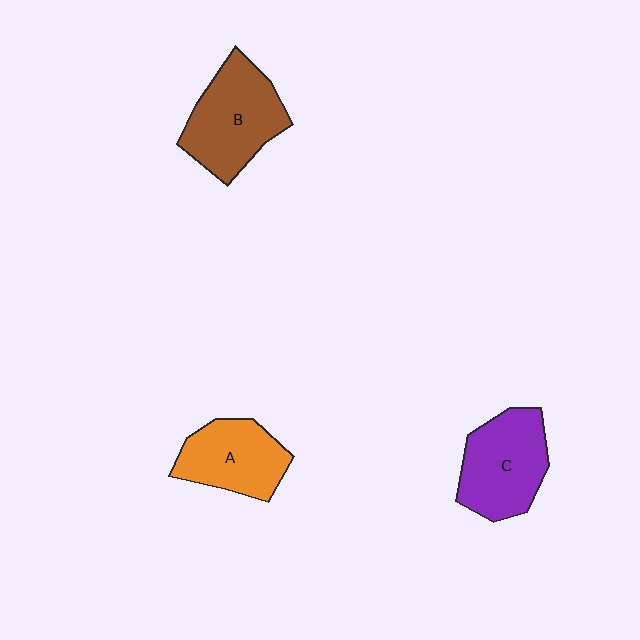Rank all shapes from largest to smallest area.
From largest to smallest: B (brown), C (purple), A (orange).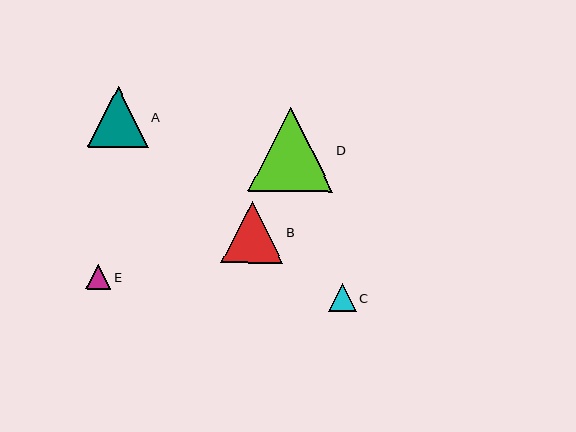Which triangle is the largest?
Triangle D is the largest with a size of approximately 85 pixels.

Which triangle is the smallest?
Triangle E is the smallest with a size of approximately 25 pixels.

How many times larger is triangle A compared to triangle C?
Triangle A is approximately 2.2 times the size of triangle C.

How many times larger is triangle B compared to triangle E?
Triangle B is approximately 2.5 times the size of triangle E.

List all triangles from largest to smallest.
From largest to smallest: D, B, A, C, E.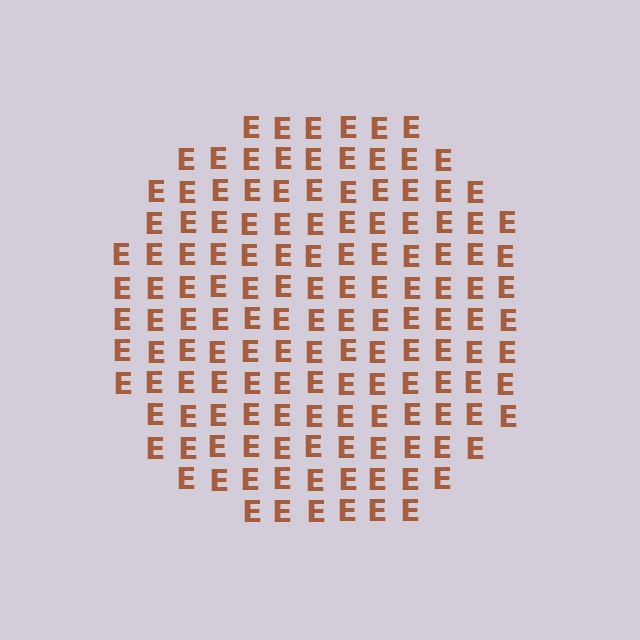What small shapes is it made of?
It is made of small letter E's.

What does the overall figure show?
The overall figure shows a circle.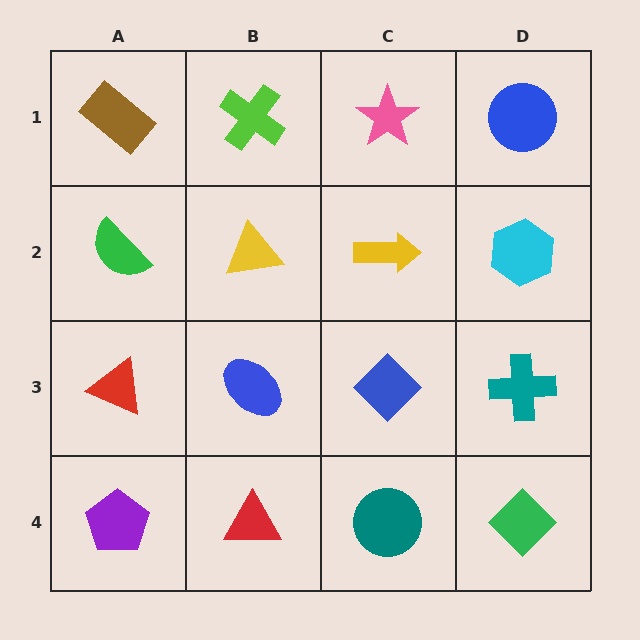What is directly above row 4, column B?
A blue ellipse.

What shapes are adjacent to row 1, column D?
A cyan hexagon (row 2, column D), a pink star (row 1, column C).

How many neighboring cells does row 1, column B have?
3.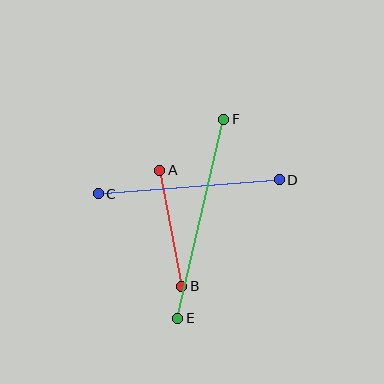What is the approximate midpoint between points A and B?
The midpoint is at approximately (171, 228) pixels.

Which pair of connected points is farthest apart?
Points E and F are farthest apart.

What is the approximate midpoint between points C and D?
The midpoint is at approximately (189, 187) pixels.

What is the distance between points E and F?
The distance is approximately 205 pixels.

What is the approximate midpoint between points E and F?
The midpoint is at approximately (201, 219) pixels.